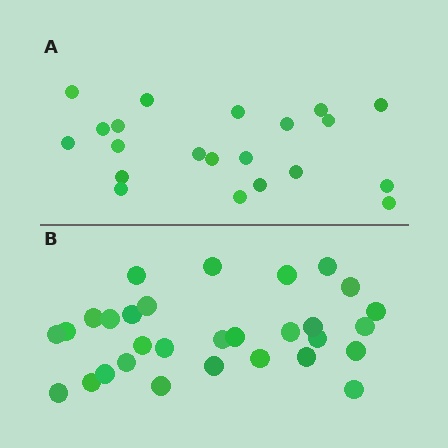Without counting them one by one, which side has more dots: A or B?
Region B (the bottom region) has more dots.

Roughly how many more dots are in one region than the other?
Region B has roughly 8 or so more dots than region A.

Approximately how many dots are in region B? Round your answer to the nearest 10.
About 30 dots.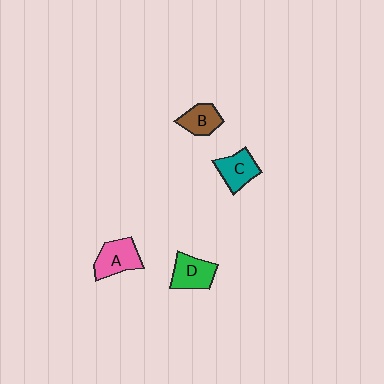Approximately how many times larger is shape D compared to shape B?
Approximately 1.3 times.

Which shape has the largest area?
Shape A (pink).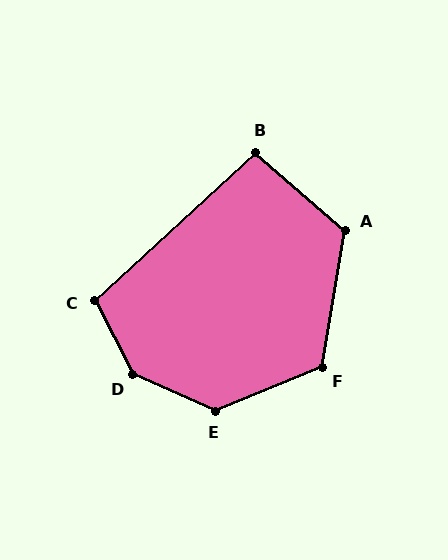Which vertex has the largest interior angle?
D, at approximately 141 degrees.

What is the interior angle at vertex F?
Approximately 122 degrees (obtuse).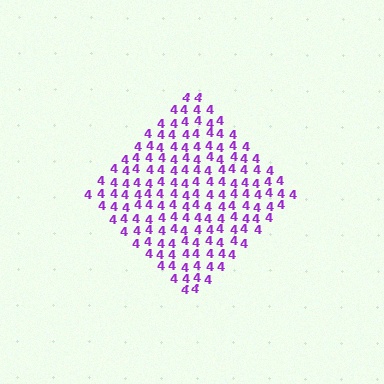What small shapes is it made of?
It is made of small digit 4's.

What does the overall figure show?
The overall figure shows a diamond.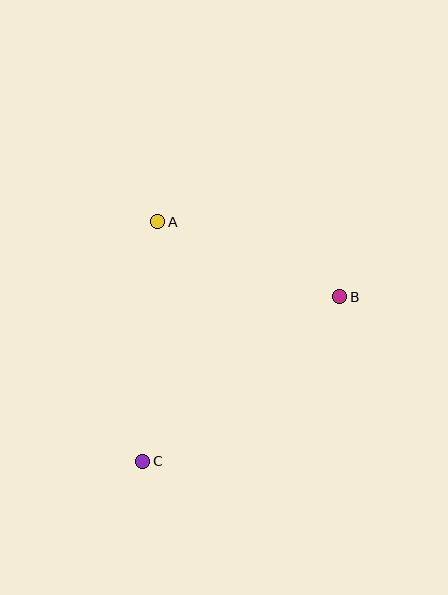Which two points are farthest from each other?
Points B and C are farthest from each other.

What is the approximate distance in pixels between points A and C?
The distance between A and C is approximately 240 pixels.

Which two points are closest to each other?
Points A and B are closest to each other.